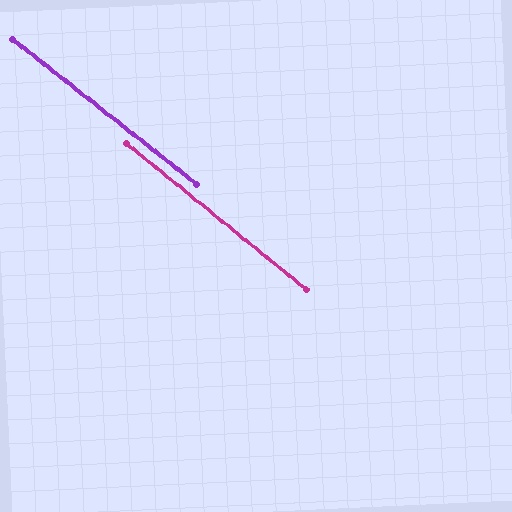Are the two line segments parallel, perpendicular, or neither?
Parallel — their directions differ by only 1.1°.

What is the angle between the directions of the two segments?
Approximately 1 degree.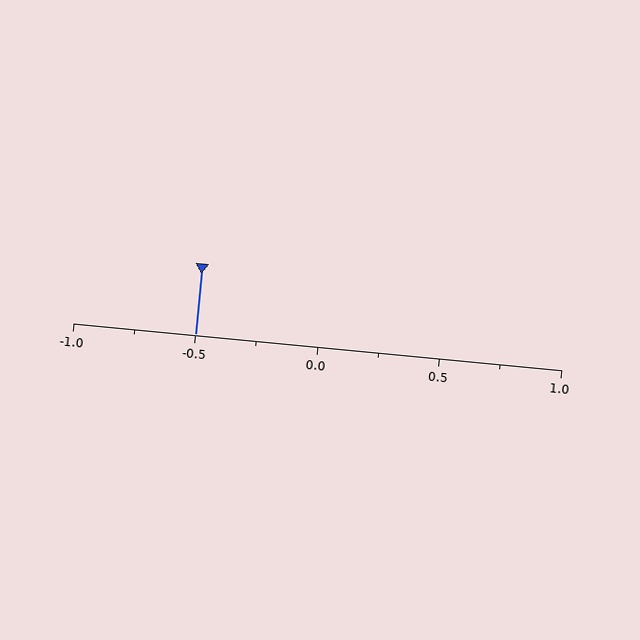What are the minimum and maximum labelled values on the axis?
The axis runs from -1.0 to 1.0.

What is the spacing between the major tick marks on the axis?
The major ticks are spaced 0.5 apart.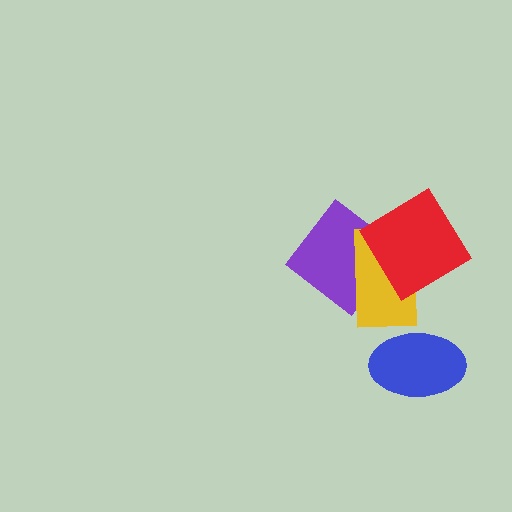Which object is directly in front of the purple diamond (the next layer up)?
The yellow rectangle is directly in front of the purple diamond.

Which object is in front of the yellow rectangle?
The red diamond is in front of the yellow rectangle.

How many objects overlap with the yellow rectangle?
2 objects overlap with the yellow rectangle.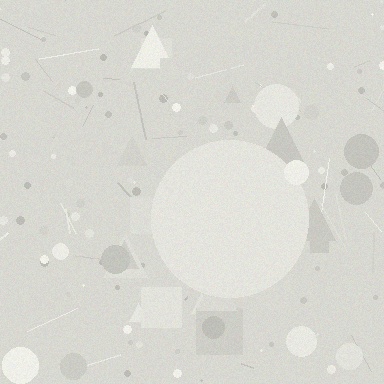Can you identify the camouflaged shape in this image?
The camouflaged shape is a circle.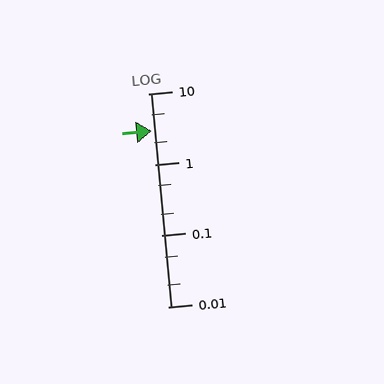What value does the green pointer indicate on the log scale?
The pointer indicates approximately 3.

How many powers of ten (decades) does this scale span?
The scale spans 3 decades, from 0.01 to 10.